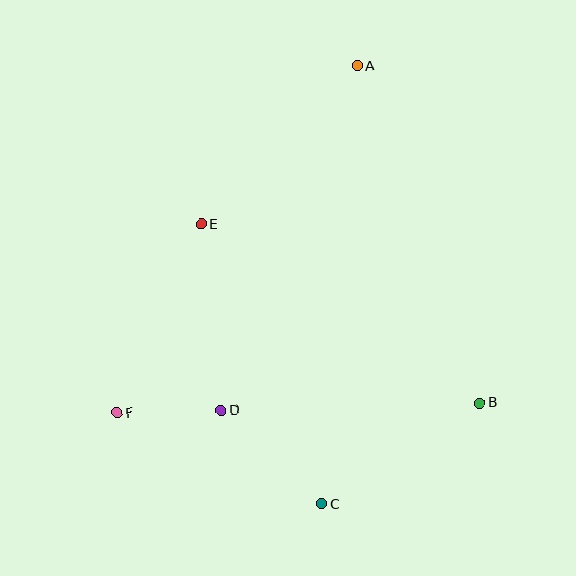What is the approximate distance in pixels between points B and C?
The distance between B and C is approximately 188 pixels.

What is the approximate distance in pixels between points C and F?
The distance between C and F is approximately 224 pixels.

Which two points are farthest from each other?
Points A and C are farthest from each other.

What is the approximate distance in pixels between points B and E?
The distance between B and E is approximately 331 pixels.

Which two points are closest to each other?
Points D and F are closest to each other.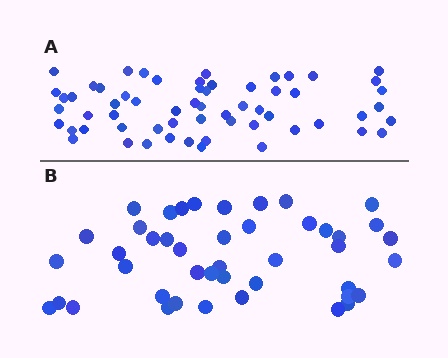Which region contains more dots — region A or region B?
Region A (the top region) has more dots.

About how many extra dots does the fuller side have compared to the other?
Region A has approximately 15 more dots than region B.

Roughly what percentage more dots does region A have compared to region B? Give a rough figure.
About 35% more.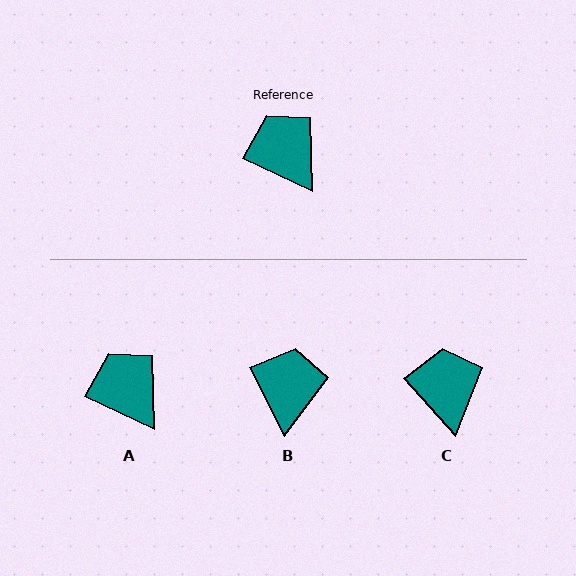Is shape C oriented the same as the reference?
No, it is off by about 23 degrees.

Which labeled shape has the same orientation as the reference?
A.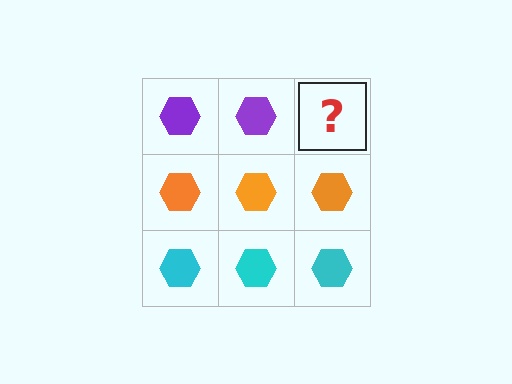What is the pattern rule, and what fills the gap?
The rule is that each row has a consistent color. The gap should be filled with a purple hexagon.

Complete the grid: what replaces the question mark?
The question mark should be replaced with a purple hexagon.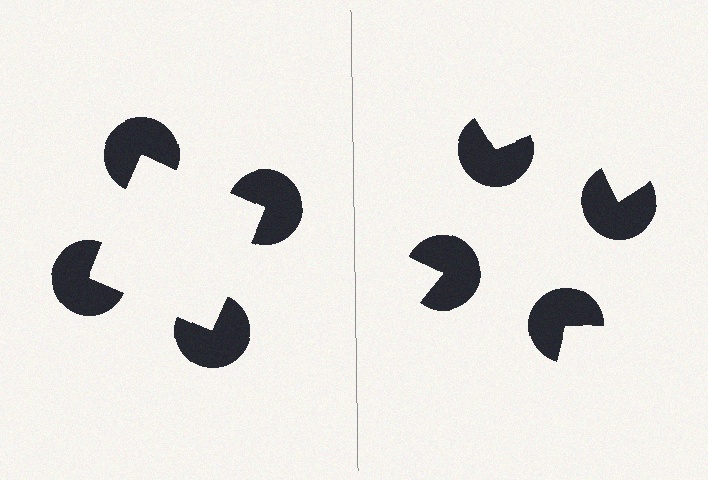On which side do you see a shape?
An illusory square appears on the left side. On the right side the wedge cuts are rotated, so no coherent shape forms.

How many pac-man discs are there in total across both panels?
8 — 4 on each side.